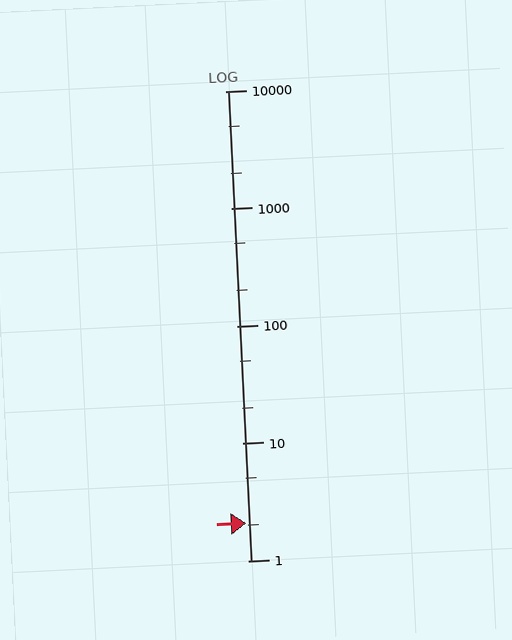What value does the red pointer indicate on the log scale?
The pointer indicates approximately 2.1.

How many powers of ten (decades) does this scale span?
The scale spans 4 decades, from 1 to 10000.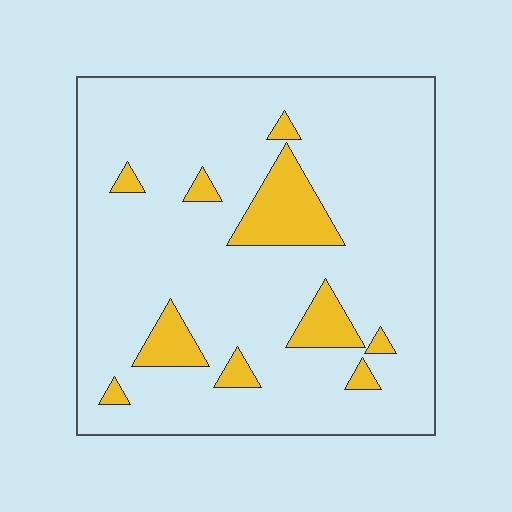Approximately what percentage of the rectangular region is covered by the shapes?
Approximately 15%.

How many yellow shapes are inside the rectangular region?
10.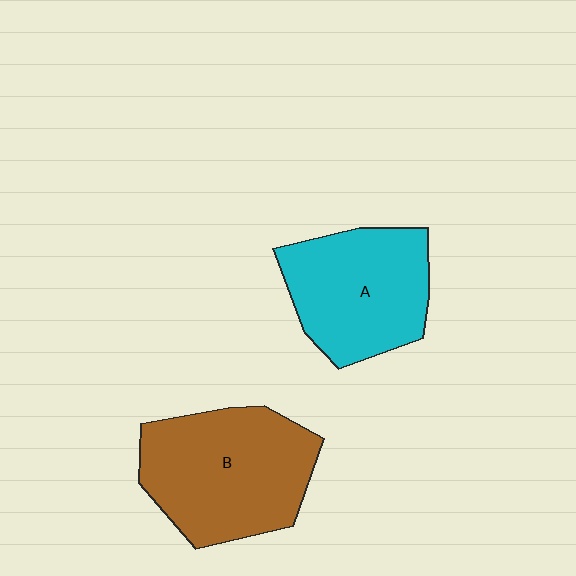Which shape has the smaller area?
Shape A (cyan).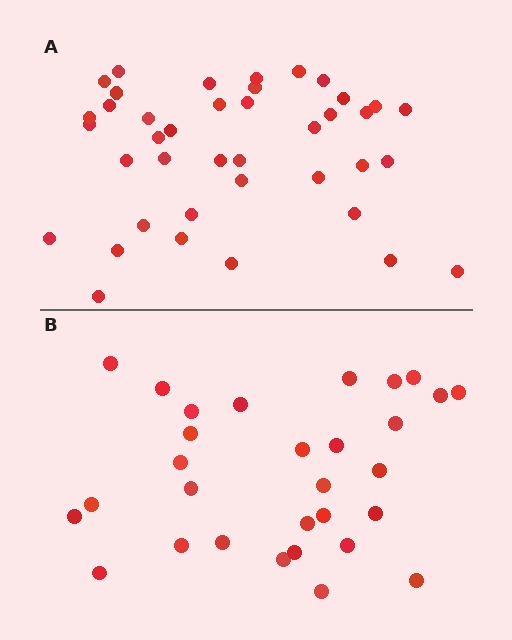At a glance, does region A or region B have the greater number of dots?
Region A (the top region) has more dots.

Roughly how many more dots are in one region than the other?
Region A has roughly 10 or so more dots than region B.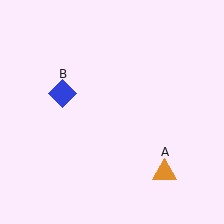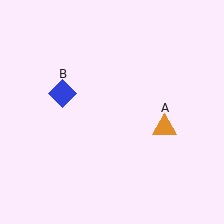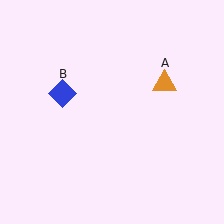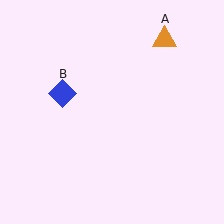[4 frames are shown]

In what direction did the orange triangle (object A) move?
The orange triangle (object A) moved up.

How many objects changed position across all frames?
1 object changed position: orange triangle (object A).